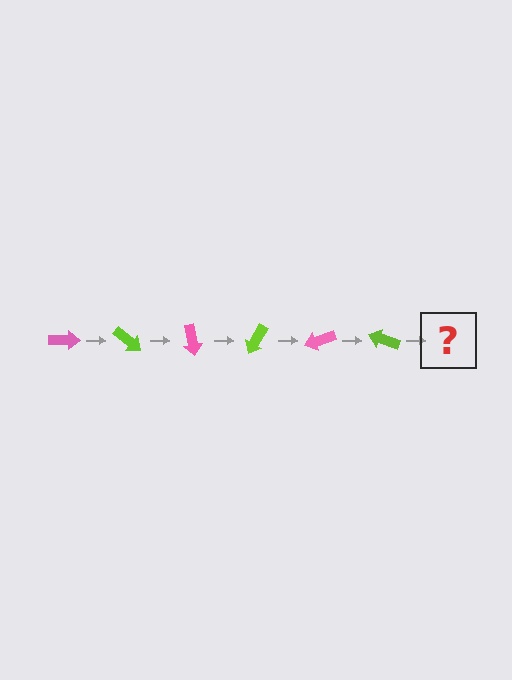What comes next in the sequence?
The next element should be a pink arrow, rotated 240 degrees from the start.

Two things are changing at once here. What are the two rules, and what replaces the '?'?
The two rules are that it rotates 40 degrees each step and the color cycles through pink and lime. The '?' should be a pink arrow, rotated 240 degrees from the start.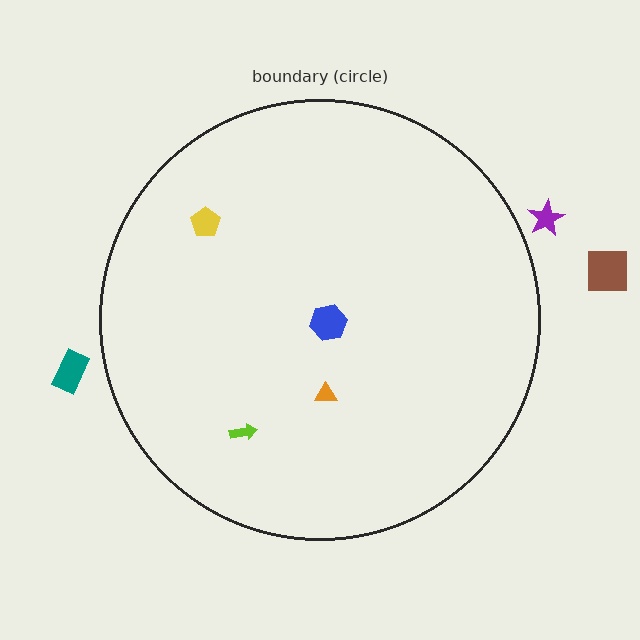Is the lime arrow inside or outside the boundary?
Inside.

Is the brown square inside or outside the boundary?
Outside.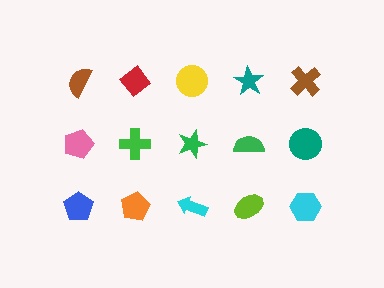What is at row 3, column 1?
A blue pentagon.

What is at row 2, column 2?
A green cross.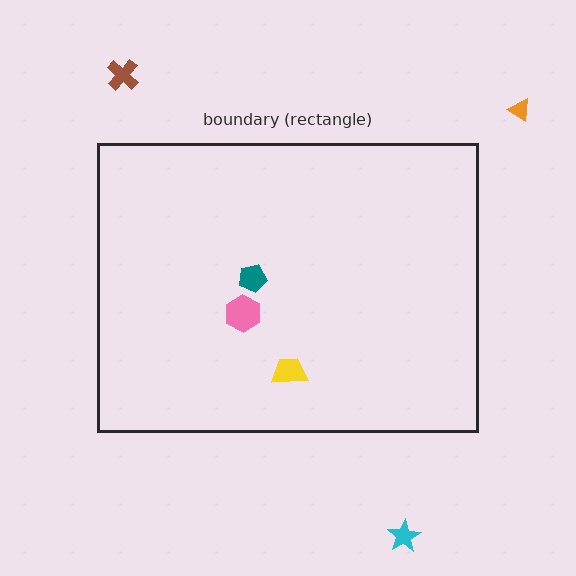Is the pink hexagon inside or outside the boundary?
Inside.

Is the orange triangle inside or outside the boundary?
Outside.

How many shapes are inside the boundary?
3 inside, 3 outside.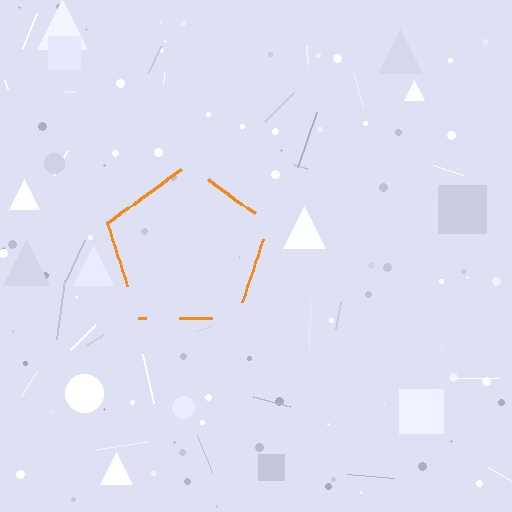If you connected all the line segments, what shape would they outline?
They would outline a pentagon.